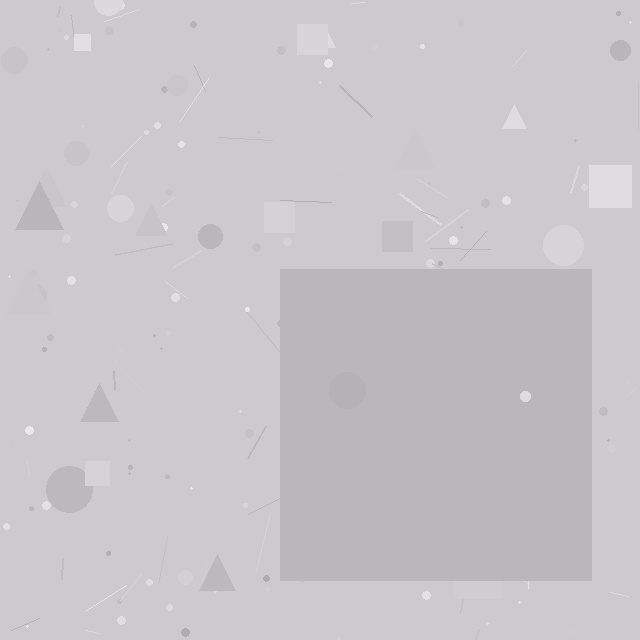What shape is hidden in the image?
A square is hidden in the image.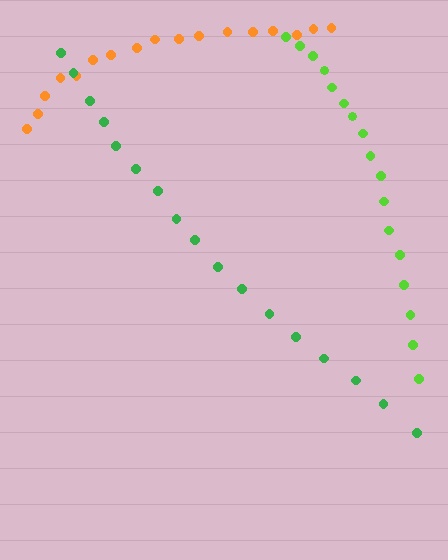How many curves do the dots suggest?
There are 3 distinct paths.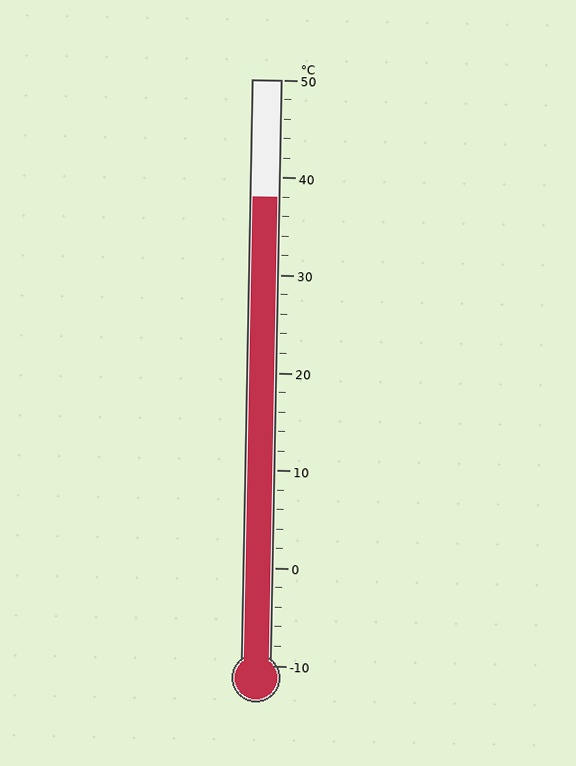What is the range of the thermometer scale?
The thermometer scale ranges from -10°C to 50°C.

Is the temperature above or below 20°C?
The temperature is above 20°C.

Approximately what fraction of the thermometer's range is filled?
The thermometer is filled to approximately 80% of its range.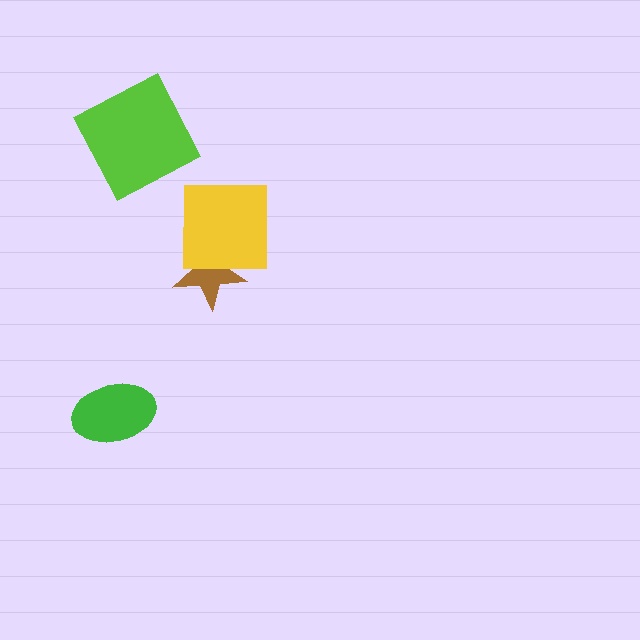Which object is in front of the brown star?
The yellow square is in front of the brown star.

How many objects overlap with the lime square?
0 objects overlap with the lime square.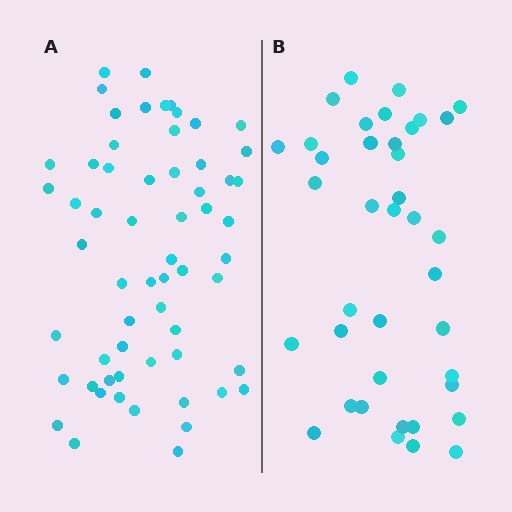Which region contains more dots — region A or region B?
Region A (the left region) has more dots.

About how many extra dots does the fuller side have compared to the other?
Region A has approximately 20 more dots than region B.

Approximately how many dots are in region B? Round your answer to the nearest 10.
About 40 dots. (The exact count is 39, which rounds to 40.)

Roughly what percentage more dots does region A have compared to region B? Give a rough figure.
About 55% more.